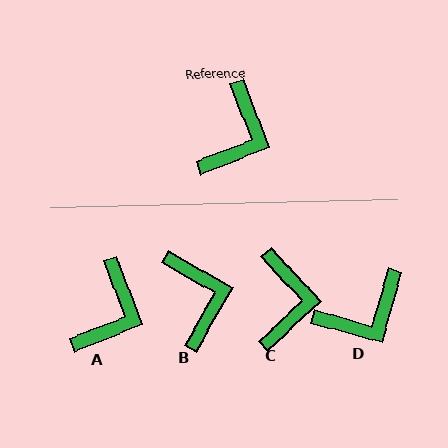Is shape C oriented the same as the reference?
No, it is off by about 22 degrees.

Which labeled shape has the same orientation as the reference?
A.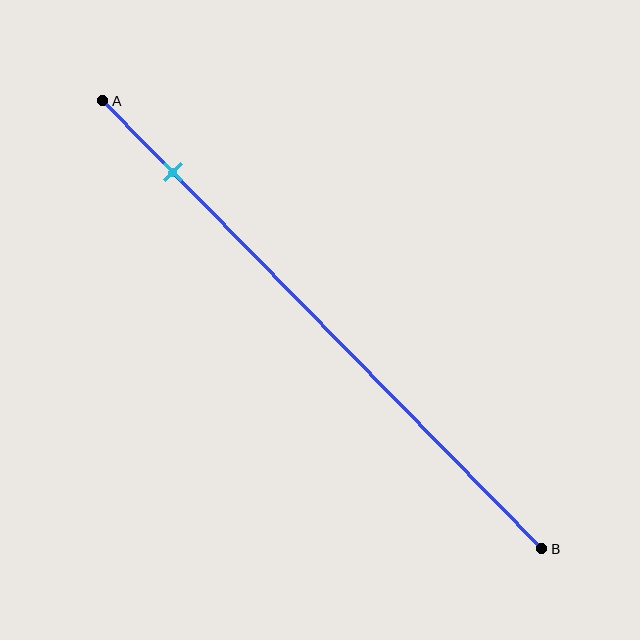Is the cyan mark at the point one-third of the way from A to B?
No, the mark is at about 15% from A, not at the 33% one-third point.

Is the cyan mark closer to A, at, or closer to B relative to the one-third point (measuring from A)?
The cyan mark is closer to point A than the one-third point of segment AB.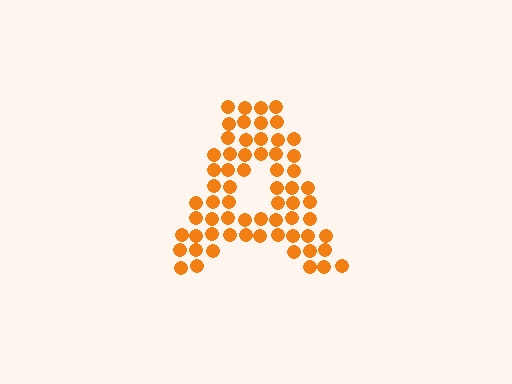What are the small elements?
The small elements are circles.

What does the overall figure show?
The overall figure shows the letter A.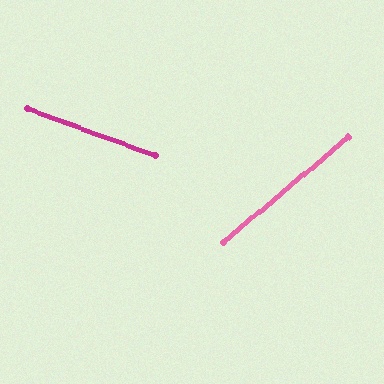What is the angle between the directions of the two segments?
Approximately 61 degrees.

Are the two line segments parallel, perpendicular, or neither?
Neither parallel nor perpendicular — they differ by about 61°.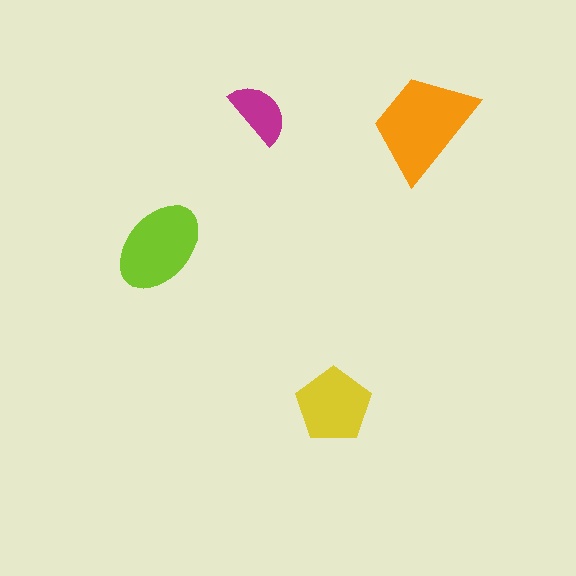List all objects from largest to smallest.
The orange trapezoid, the lime ellipse, the yellow pentagon, the magenta semicircle.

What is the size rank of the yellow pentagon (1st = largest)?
3rd.